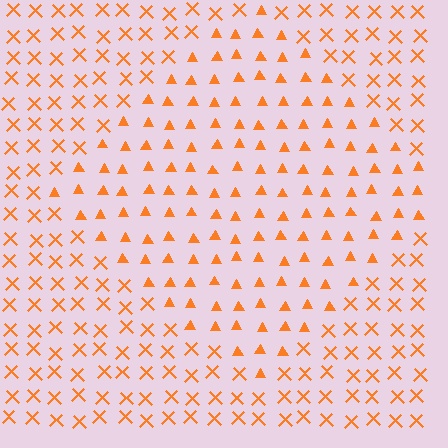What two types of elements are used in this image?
The image uses triangles inside the diamond region and X marks outside it.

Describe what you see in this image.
The image is filled with small orange elements arranged in a uniform grid. A diamond-shaped region contains triangles, while the surrounding area contains X marks. The boundary is defined purely by the change in element shape.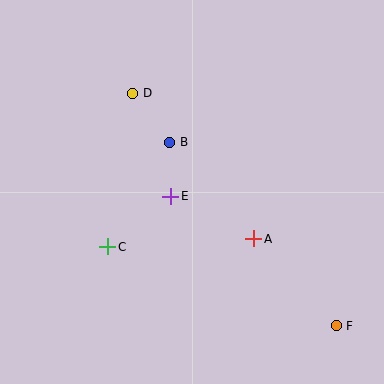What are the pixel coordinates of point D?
Point D is at (133, 93).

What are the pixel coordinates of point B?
Point B is at (170, 142).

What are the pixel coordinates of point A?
Point A is at (254, 239).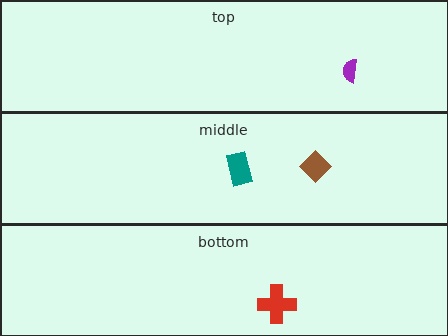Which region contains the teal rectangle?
The middle region.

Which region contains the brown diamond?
The middle region.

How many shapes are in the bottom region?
1.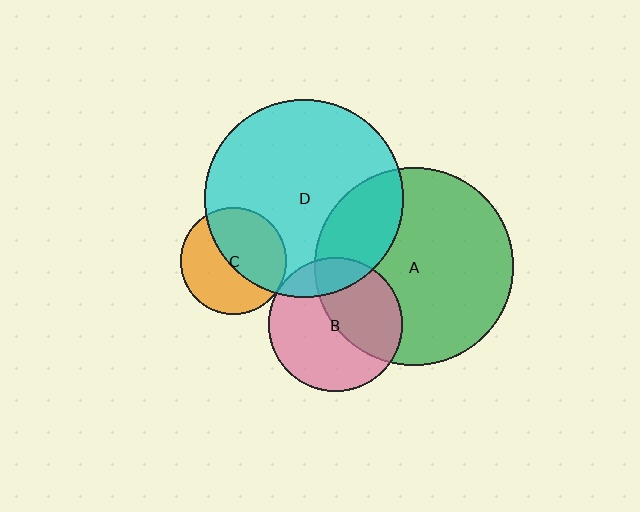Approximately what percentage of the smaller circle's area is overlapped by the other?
Approximately 50%.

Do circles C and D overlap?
Yes.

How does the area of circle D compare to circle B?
Approximately 2.2 times.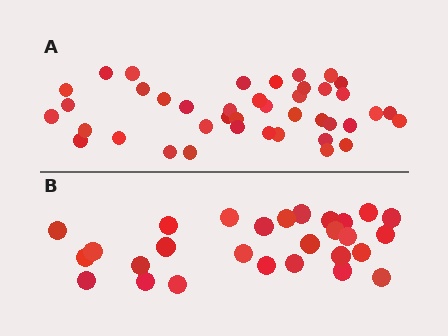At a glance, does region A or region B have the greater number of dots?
Region A (the top region) has more dots.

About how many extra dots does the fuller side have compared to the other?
Region A has approximately 15 more dots than region B.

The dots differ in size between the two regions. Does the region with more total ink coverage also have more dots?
No. Region B has more total ink coverage because its dots are larger, but region A actually contains more individual dots. Total area can be misleading — the number of items is what matters here.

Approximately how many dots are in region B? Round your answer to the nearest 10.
About 30 dots. (The exact count is 28, which rounds to 30.)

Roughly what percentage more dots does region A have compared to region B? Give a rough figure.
About 45% more.